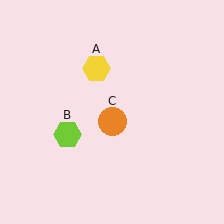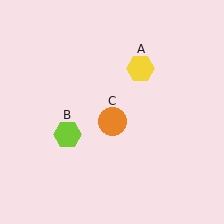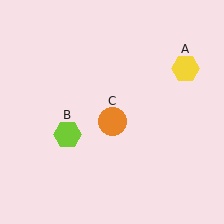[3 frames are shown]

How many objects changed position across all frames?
1 object changed position: yellow hexagon (object A).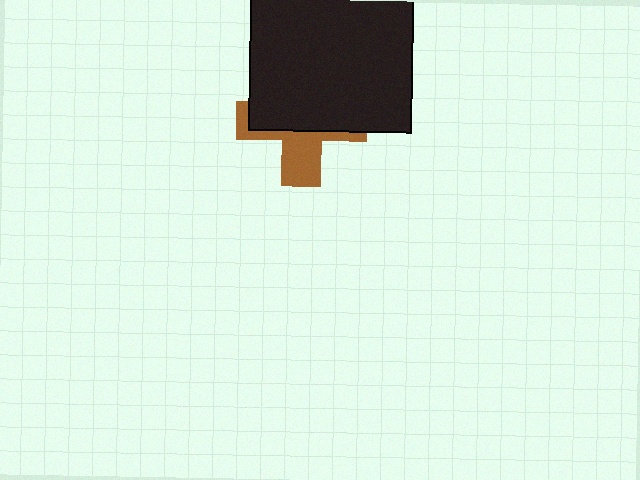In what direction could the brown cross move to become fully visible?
The brown cross could move down. That would shift it out from behind the black square entirely.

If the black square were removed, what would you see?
You would see the complete brown cross.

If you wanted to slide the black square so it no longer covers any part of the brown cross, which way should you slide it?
Slide it up — that is the most direct way to separate the two shapes.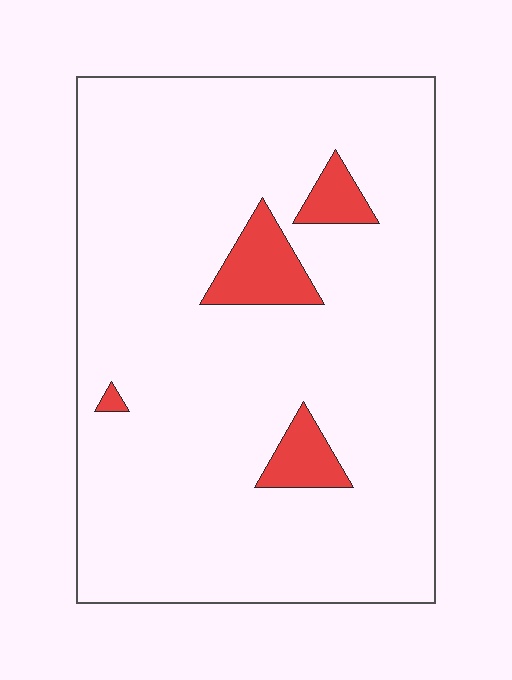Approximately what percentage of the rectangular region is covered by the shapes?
Approximately 10%.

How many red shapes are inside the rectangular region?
4.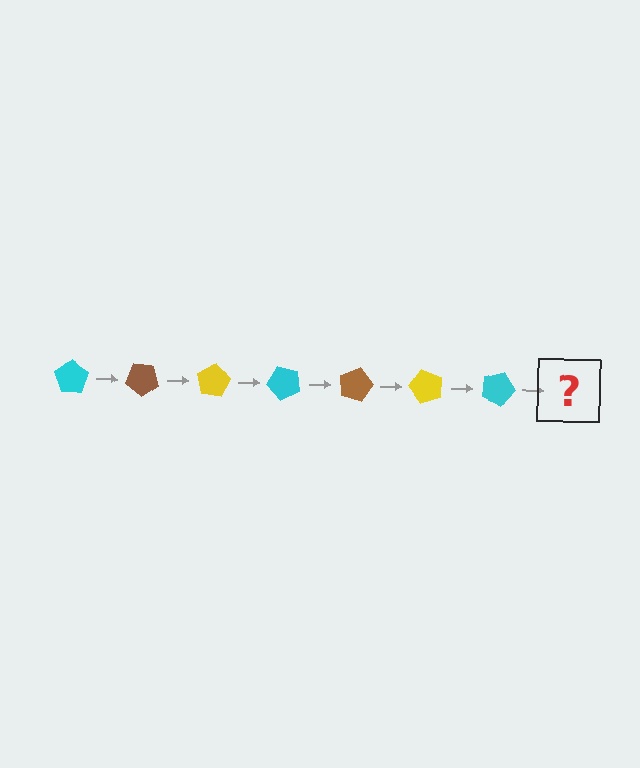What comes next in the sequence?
The next element should be a brown pentagon, rotated 280 degrees from the start.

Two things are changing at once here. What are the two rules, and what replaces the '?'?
The two rules are that it rotates 40 degrees each step and the color cycles through cyan, brown, and yellow. The '?' should be a brown pentagon, rotated 280 degrees from the start.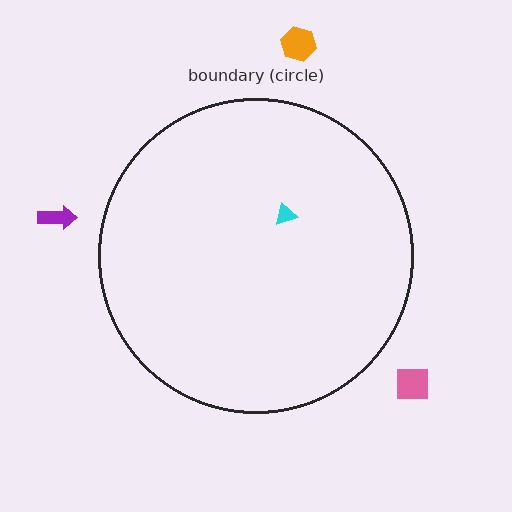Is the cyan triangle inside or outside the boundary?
Inside.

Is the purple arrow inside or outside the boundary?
Outside.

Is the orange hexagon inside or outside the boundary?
Outside.